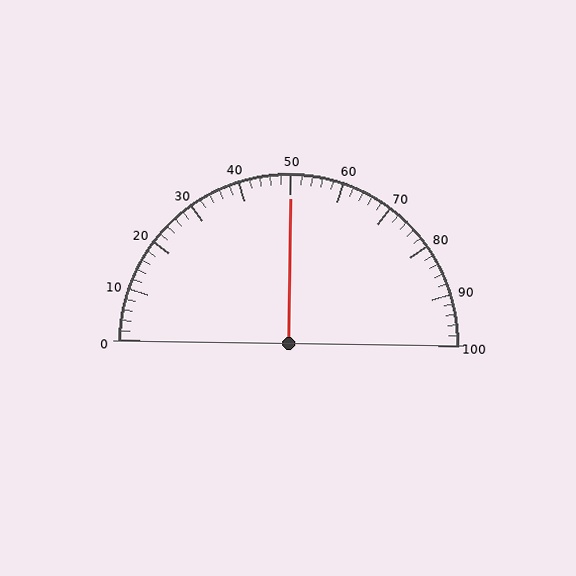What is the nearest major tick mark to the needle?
The nearest major tick mark is 50.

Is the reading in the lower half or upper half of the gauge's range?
The reading is in the upper half of the range (0 to 100).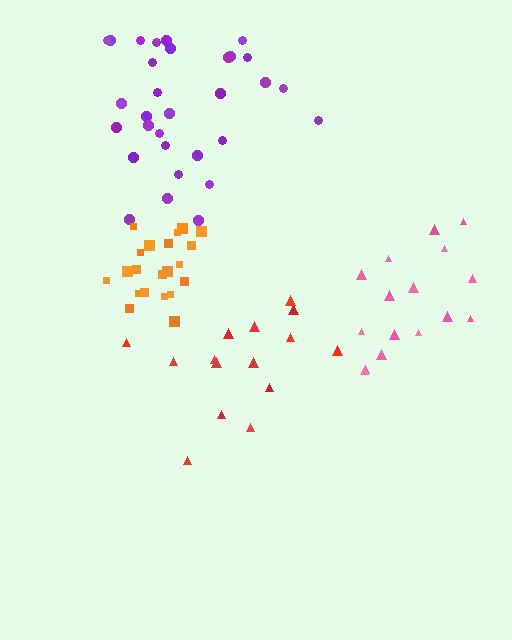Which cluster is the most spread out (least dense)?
Red.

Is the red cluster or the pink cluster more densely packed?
Pink.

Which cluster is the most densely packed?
Orange.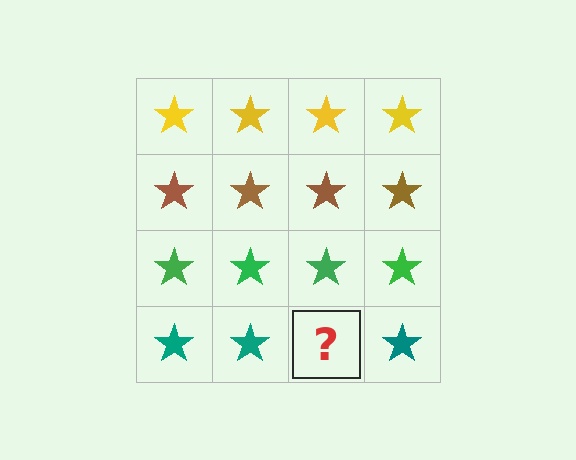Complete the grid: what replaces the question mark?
The question mark should be replaced with a teal star.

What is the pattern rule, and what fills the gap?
The rule is that each row has a consistent color. The gap should be filled with a teal star.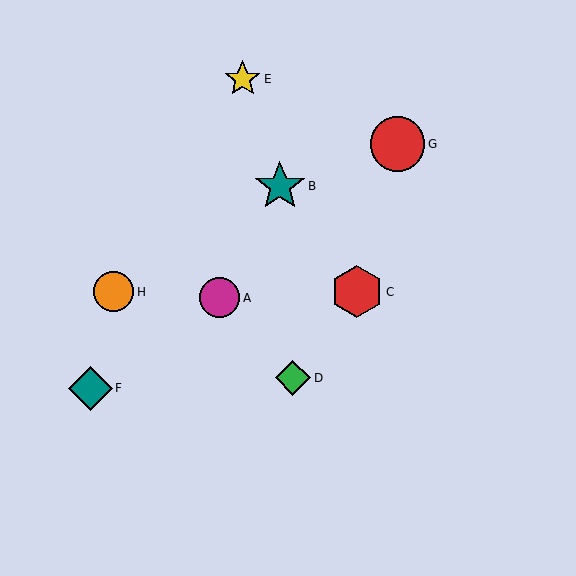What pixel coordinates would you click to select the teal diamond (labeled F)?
Click at (90, 388) to select the teal diamond F.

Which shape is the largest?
The red circle (labeled G) is the largest.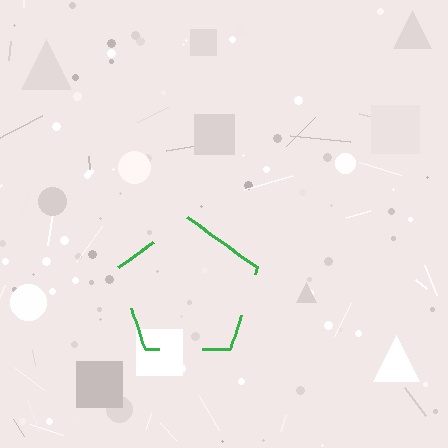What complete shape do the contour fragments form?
The contour fragments form a pentagon.